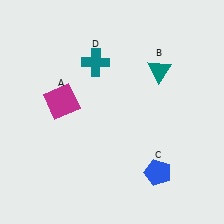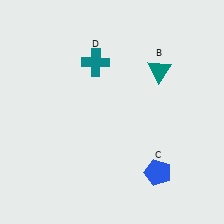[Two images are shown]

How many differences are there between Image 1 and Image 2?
There is 1 difference between the two images.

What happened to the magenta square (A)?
The magenta square (A) was removed in Image 2. It was in the top-left area of Image 1.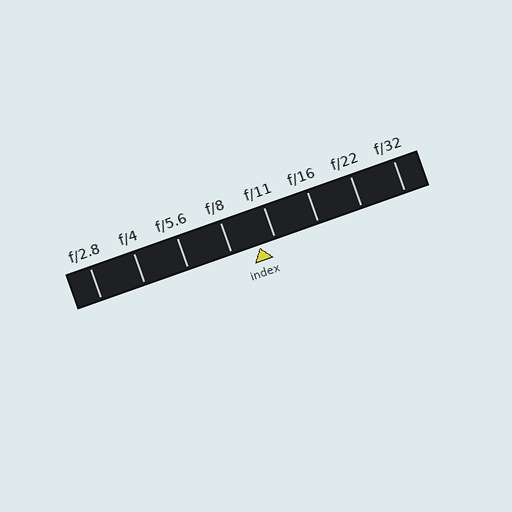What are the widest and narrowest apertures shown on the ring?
The widest aperture shown is f/2.8 and the narrowest is f/32.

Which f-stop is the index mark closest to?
The index mark is closest to f/11.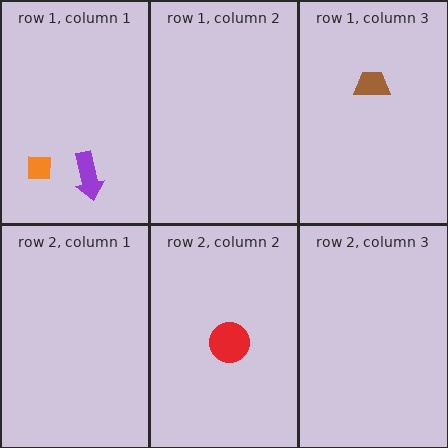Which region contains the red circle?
The row 2, column 2 region.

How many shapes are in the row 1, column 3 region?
1.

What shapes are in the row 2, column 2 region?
The red circle.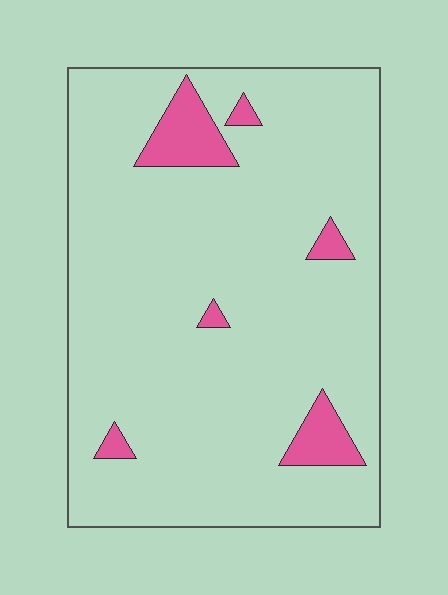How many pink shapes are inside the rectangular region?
6.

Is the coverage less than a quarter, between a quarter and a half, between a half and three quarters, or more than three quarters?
Less than a quarter.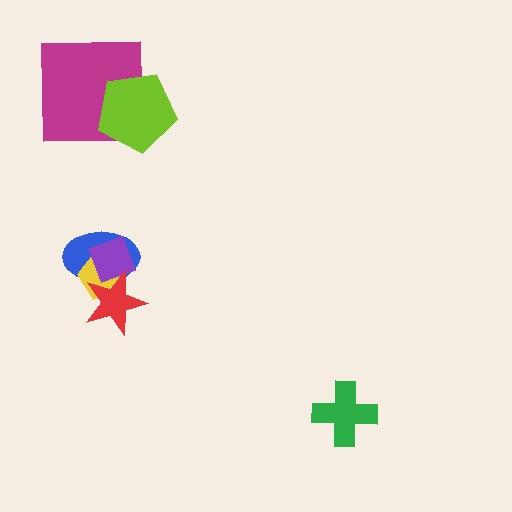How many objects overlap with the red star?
3 objects overlap with the red star.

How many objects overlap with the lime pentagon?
1 object overlaps with the lime pentagon.